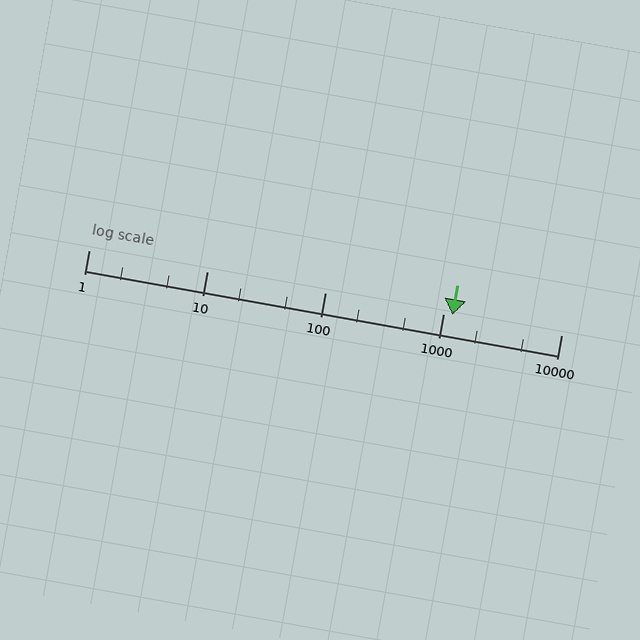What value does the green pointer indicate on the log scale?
The pointer indicates approximately 1200.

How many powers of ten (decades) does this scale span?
The scale spans 4 decades, from 1 to 10000.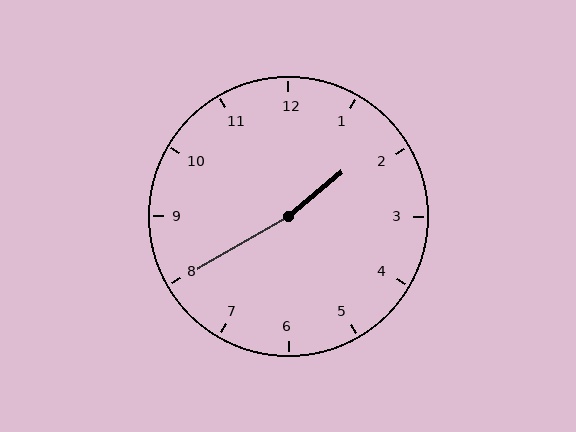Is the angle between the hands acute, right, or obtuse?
It is obtuse.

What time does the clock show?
1:40.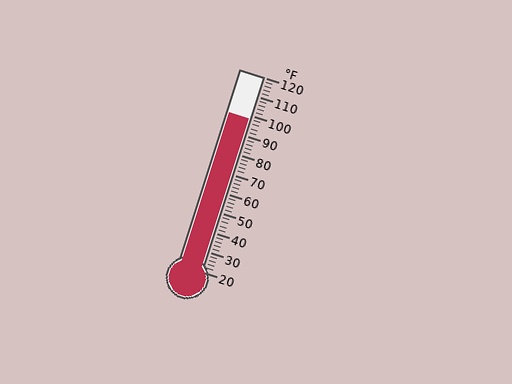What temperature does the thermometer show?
The thermometer shows approximately 98°F.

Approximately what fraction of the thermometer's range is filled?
The thermometer is filled to approximately 80% of its range.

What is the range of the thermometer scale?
The thermometer scale ranges from 20°F to 120°F.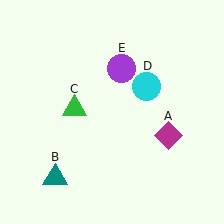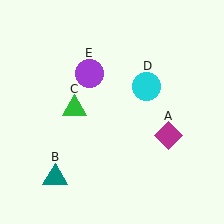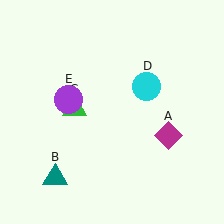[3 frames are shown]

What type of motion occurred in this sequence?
The purple circle (object E) rotated counterclockwise around the center of the scene.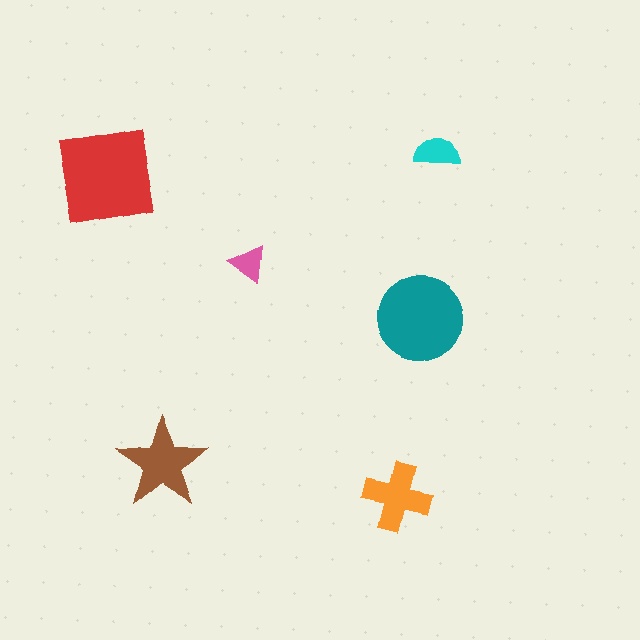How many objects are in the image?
There are 6 objects in the image.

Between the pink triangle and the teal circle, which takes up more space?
The teal circle.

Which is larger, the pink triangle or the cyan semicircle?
The cyan semicircle.